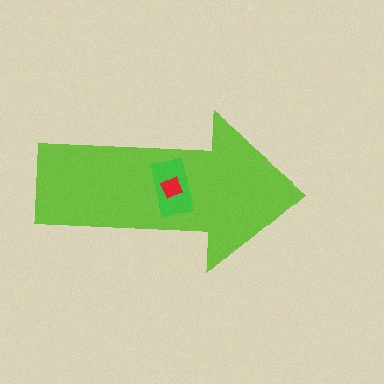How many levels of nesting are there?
3.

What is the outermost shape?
The lime arrow.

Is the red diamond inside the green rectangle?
Yes.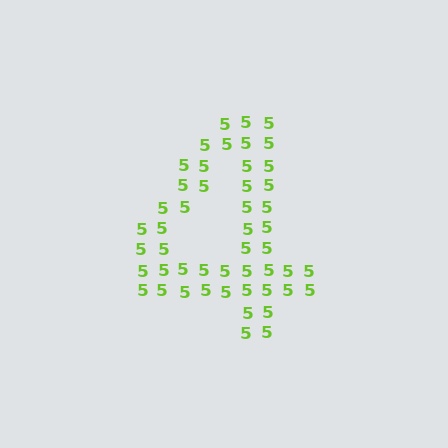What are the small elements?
The small elements are digit 5's.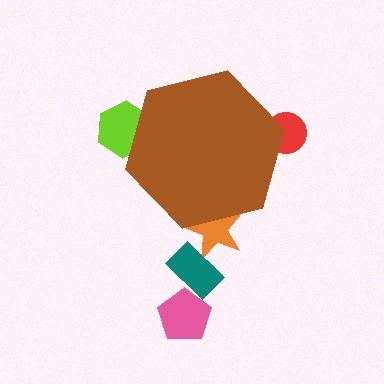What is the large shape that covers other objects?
A brown hexagon.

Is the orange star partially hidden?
Yes, the orange star is partially hidden behind the brown hexagon.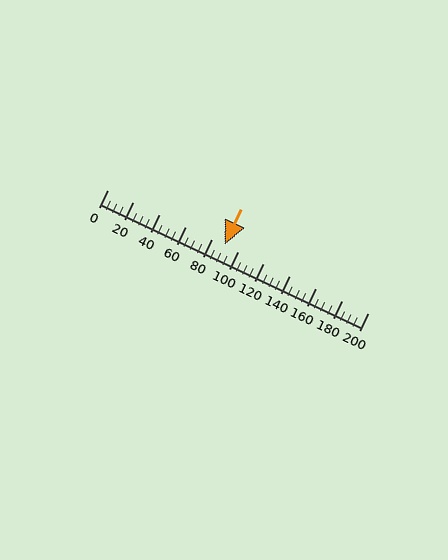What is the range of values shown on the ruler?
The ruler shows values from 0 to 200.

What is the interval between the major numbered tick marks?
The major tick marks are spaced 20 units apart.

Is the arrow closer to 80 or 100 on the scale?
The arrow is closer to 100.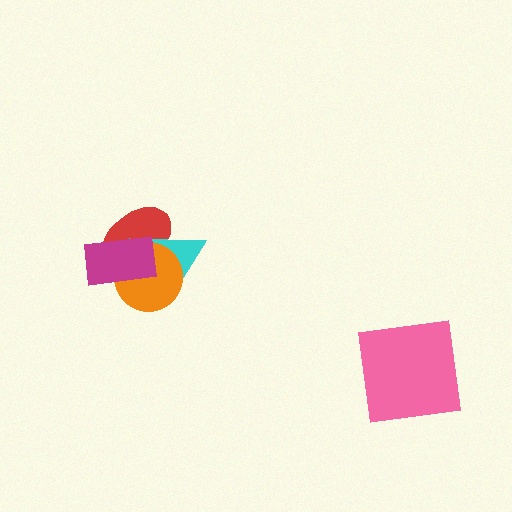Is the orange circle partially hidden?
Yes, it is partially covered by another shape.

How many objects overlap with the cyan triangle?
3 objects overlap with the cyan triangle.